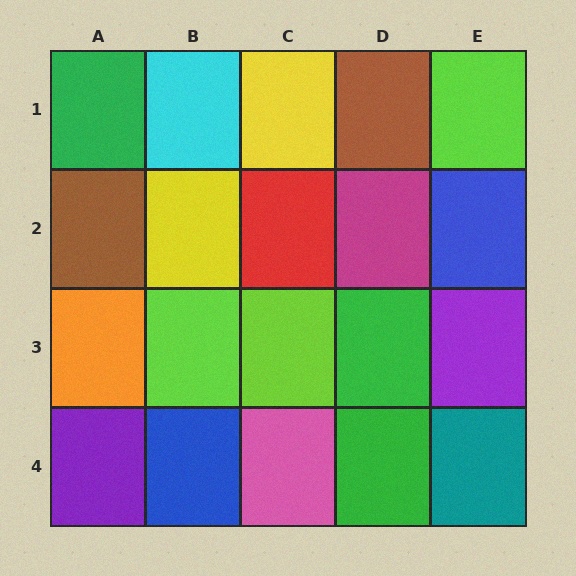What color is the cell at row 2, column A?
Brown.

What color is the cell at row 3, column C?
Lime.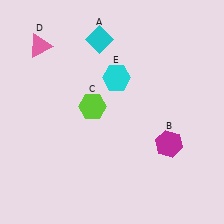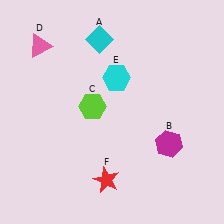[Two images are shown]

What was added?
A red star (F) was added in Image 2.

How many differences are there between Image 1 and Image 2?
There is 1 difference between the two images.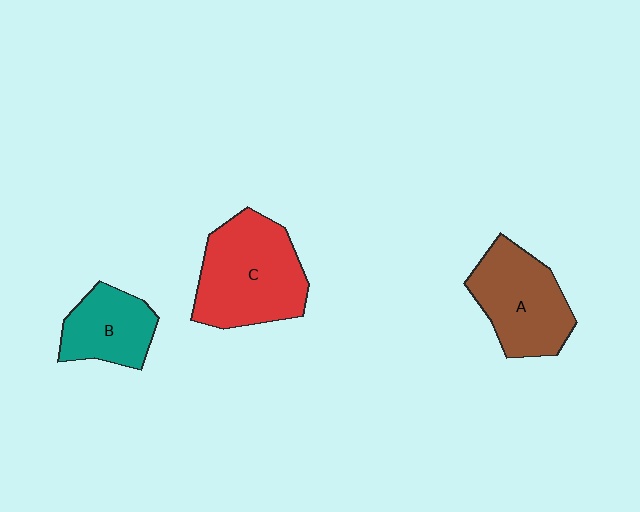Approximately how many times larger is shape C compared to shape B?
Approximately 1.7 times.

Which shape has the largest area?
Shape C (red).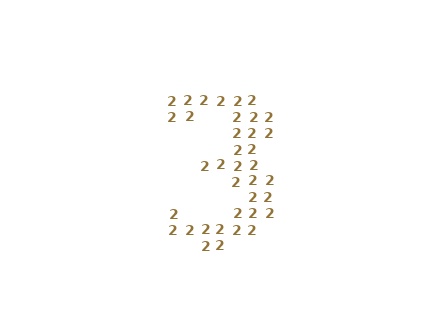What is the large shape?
The large shape is the digit 3.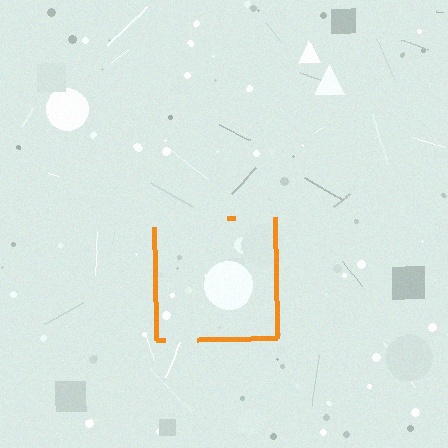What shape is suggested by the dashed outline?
The dashed outline suggests a square.